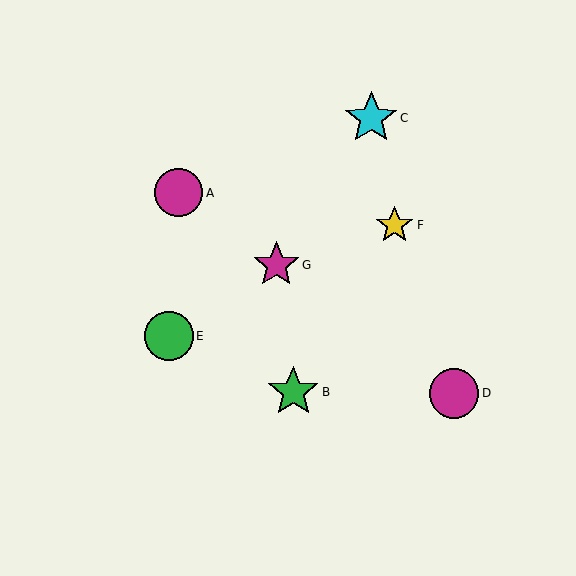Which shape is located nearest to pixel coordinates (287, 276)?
The magenta star (labeled G) at (276, 265) is nearest to that location.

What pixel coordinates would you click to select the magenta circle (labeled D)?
Click at (454, 393) to select the magenta circle D.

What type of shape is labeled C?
Shape C is a cyan star.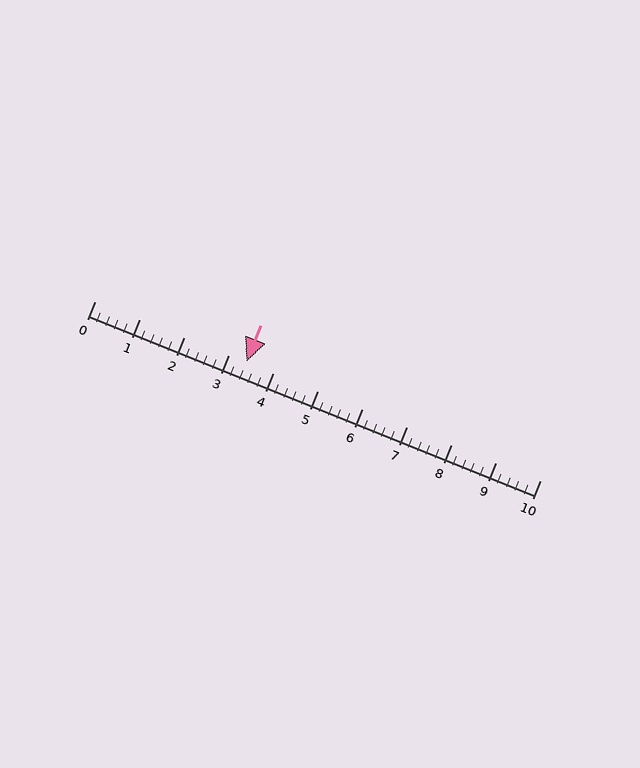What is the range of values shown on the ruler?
The ruler shows values from 0 to 10.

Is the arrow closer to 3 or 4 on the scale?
The arrow is closer to 3.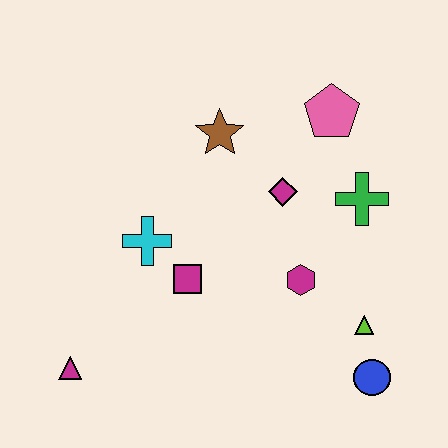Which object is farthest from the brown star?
The blue circle is farthest from the brown star.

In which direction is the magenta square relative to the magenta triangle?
The magenta square is to the right of the magenta triangle.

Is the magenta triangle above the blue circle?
Yes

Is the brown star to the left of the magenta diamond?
Yes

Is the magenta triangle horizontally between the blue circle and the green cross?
No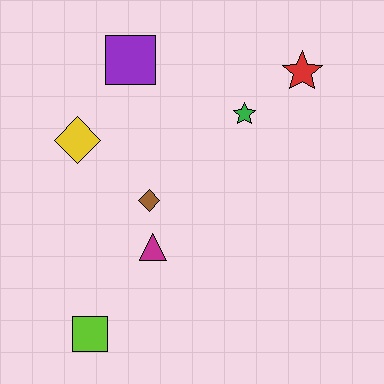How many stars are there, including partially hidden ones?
There are 2 stars.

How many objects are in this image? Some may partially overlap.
There are 7 objects.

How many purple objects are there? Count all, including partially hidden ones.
There is 1 purple object.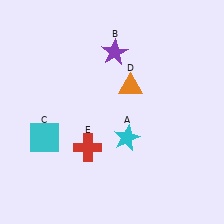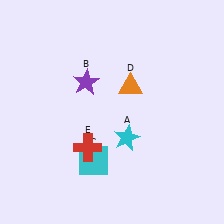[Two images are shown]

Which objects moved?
The objects that moved are: the purple star (B), the cyan square (C).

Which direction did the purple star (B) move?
The purple star (B) moved down.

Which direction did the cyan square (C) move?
The cyan square (C) moved right.